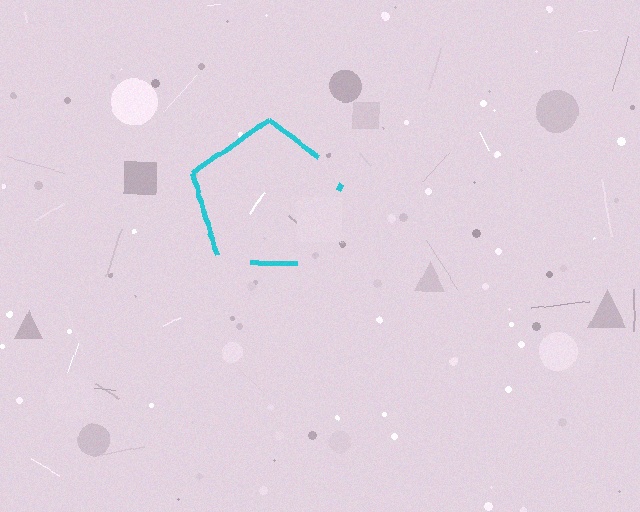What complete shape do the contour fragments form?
The contour fragments form a pentagon.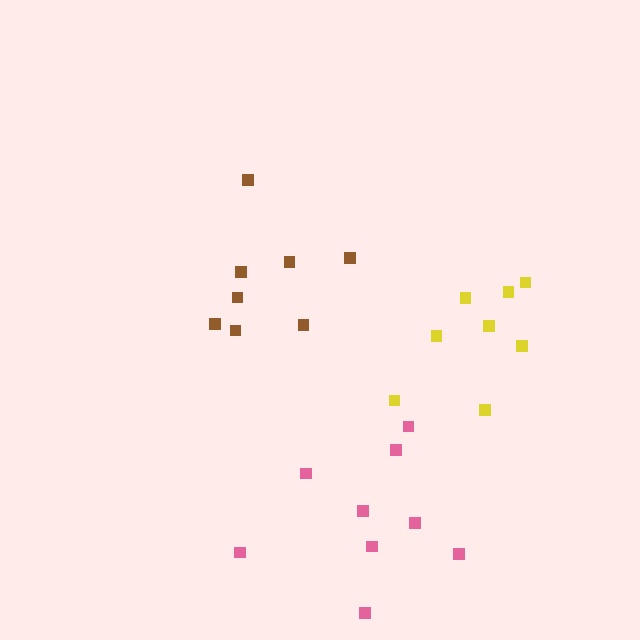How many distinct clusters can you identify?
There are 3 distinct clusters.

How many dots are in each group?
Group 1: 8 dots, Group 2: 8 dots, Group 3: 9 dots (25 total).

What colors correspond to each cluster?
The clusters are colored: yellow, brown, pink.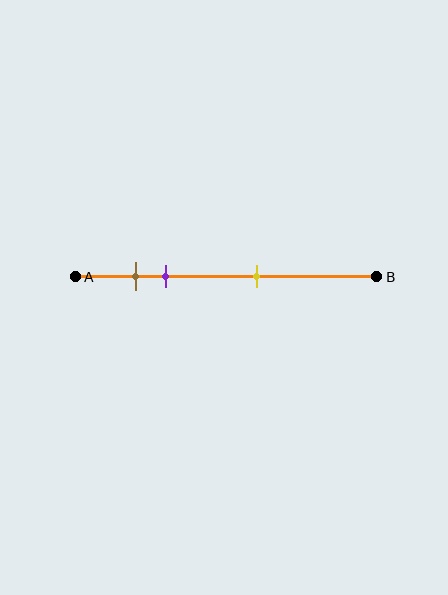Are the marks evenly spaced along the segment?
No, the marks are not evenly spaced.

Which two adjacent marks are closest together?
The brown and purple marks are the closest adjacent pair.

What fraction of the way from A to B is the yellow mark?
The yellow mark is approximately 60% (0.6) of the way from A to B.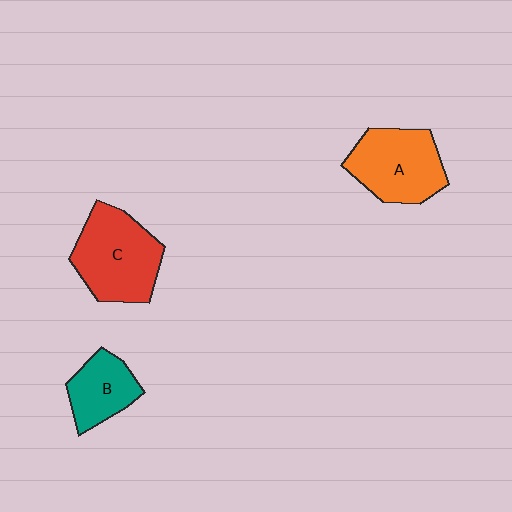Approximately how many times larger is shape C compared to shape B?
Approximately 1.7 times.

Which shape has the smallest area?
Shape B (teal).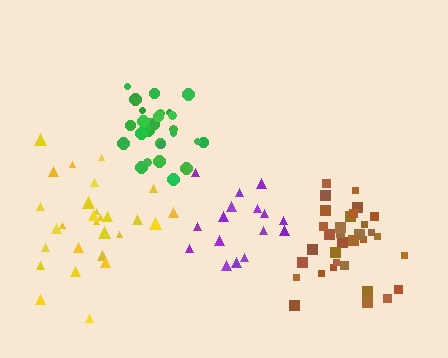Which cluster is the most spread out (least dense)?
Yellow.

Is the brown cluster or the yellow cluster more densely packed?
Brown.